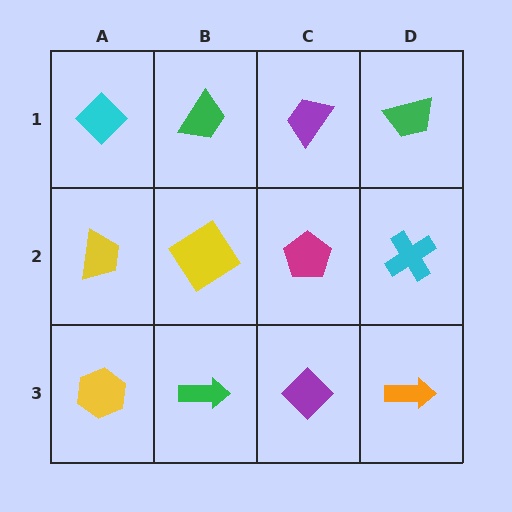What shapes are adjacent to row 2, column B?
A green trapezoid (row 1, column B), a green arrow (row 3, column B), a yellow trapezoid (row 2, column A), a magenta pentagon (row 2, column C).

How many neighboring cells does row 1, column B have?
3.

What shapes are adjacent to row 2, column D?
A green trapezoid (row 1, column D), an orange arrow (row 3, column D), a magenta pentagon (row 2, column C).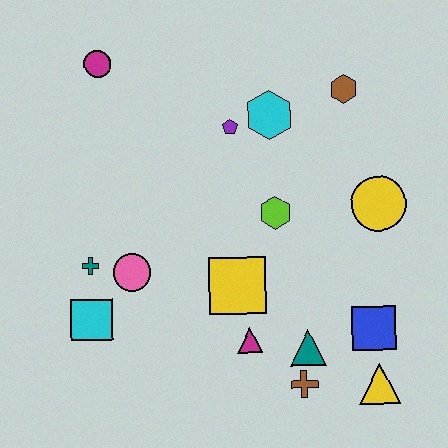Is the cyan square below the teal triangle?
No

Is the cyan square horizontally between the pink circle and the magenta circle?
No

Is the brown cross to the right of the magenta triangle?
Yes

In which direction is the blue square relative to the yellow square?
The blue square is to the right of the yellow square.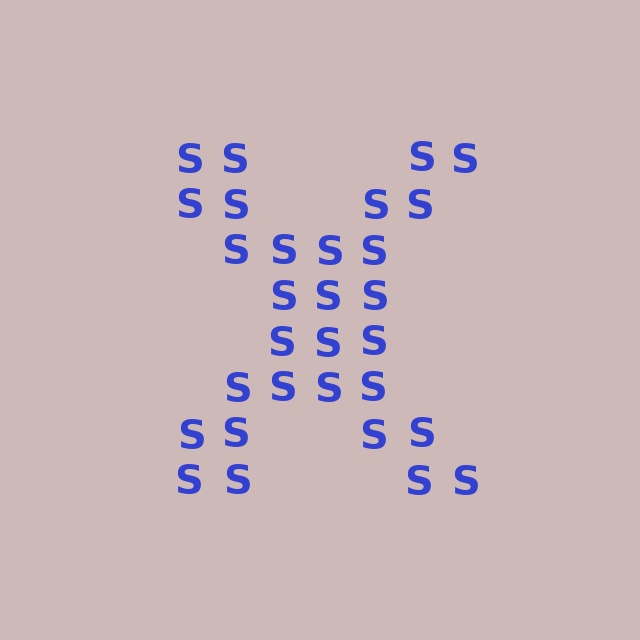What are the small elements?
The small elements are letter S's.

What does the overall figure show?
The overall figure shows the letter X.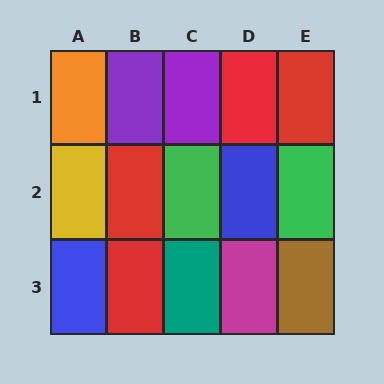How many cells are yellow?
1 cell is yellow.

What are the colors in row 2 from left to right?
Yellow, red, green, blue, green.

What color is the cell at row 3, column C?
Teal.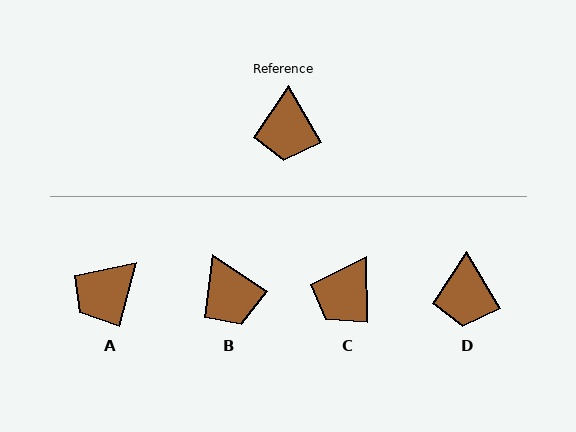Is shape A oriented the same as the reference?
No, it is off by about 45 degrees.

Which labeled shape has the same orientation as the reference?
D.